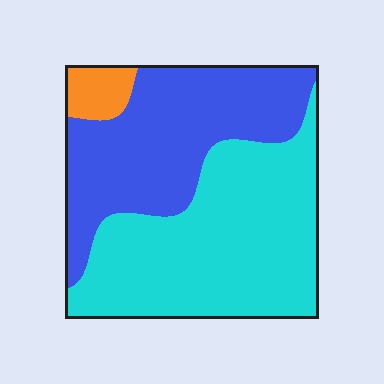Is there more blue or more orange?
Blue.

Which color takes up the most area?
Cyan, at roughly 55%.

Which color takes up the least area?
Orange, at roughly 5%.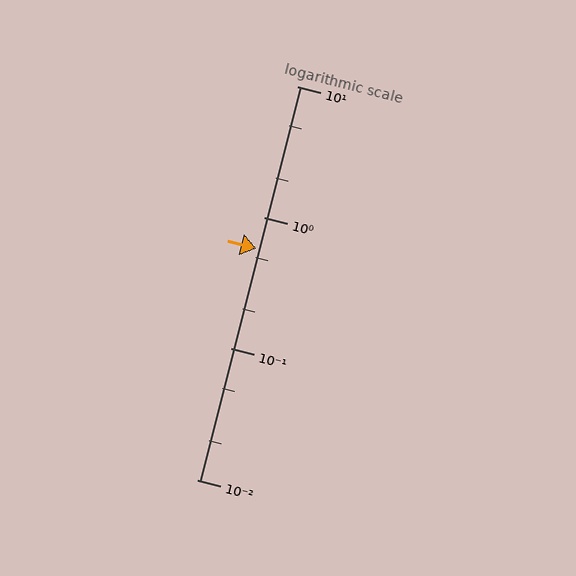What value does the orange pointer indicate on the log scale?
The pointer indicates approximately 0.58.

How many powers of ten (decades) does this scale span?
The scale spans 3 decades, from 0.01 to 10.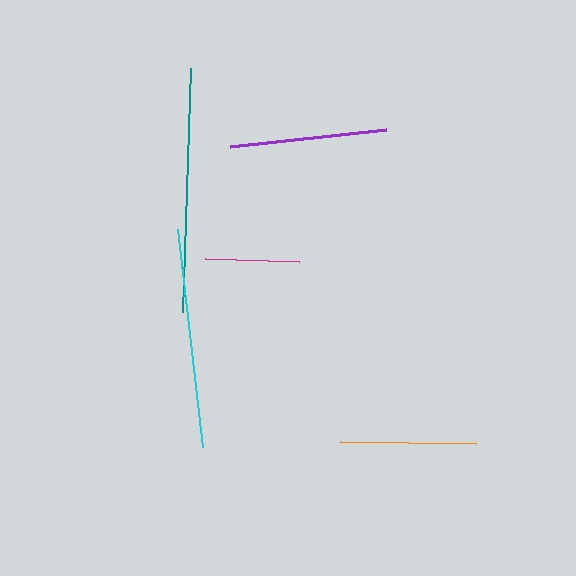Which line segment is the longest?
The teal line is the longest at approximately 244 pixels.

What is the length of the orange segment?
The orange segment is approximately 136 pixels long.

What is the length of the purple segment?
The purple segment is approximately 157 pixels long.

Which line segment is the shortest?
The magenta line is the shortest at approximately 94 pixels.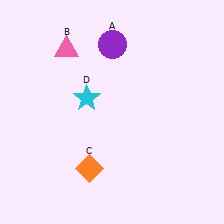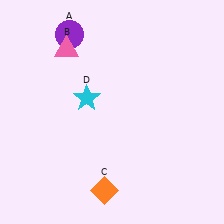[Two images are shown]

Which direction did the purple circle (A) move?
The purple circle (A) moved left.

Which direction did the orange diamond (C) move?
The orange diamond (C) moved down.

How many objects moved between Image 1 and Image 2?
2 objects moved between the two images.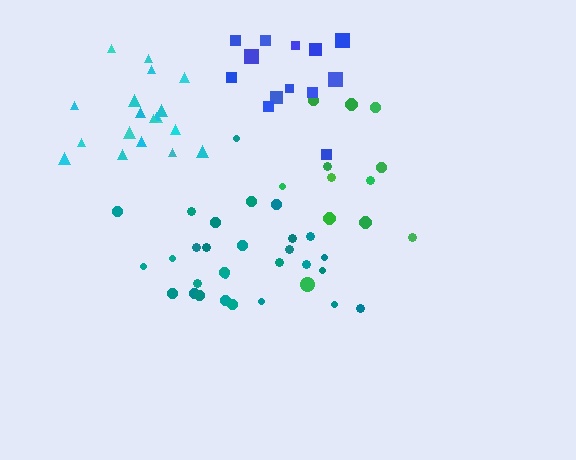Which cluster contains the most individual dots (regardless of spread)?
Teal (29).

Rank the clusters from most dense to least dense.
cyan, teal, blue, green.